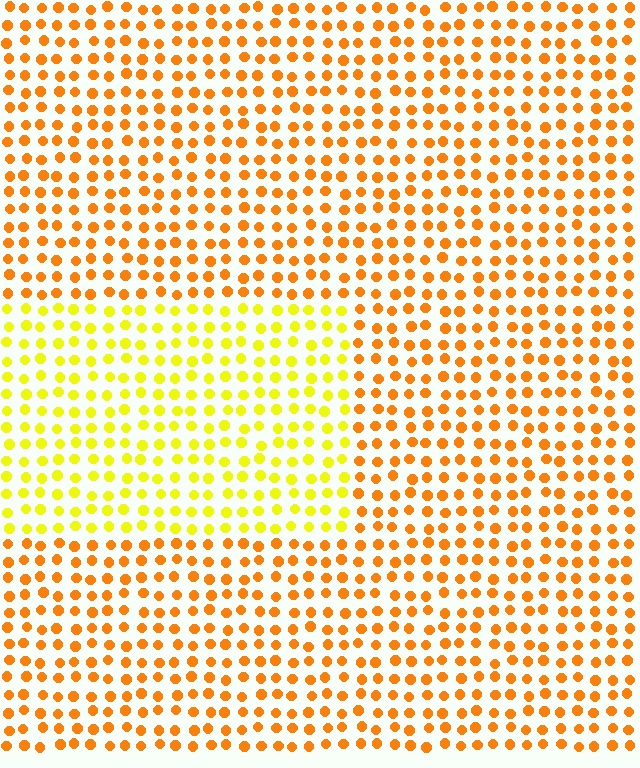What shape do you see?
I see a rectangle.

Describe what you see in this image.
The image is filled with small orange elements in a uniform arrangement. A rectangle-shaped region is visible where the elements are tinted to a slightly different hue, forming a subtle color boundary.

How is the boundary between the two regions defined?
The boundary is defined purely by a slight shift in hue (about 34 degrees). Spacing, size, and orientation are identical on both sides.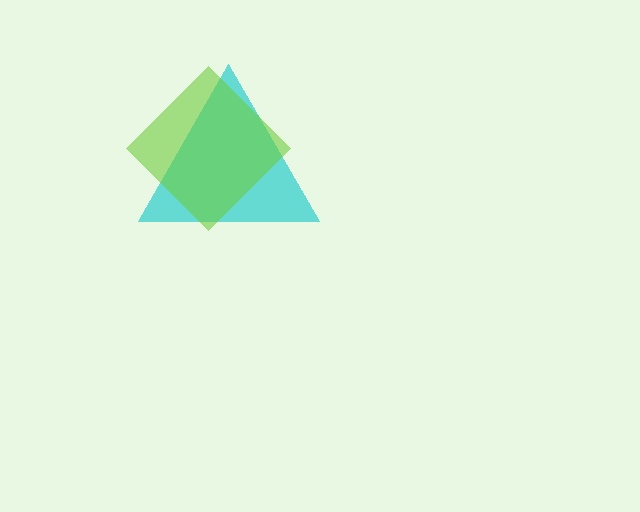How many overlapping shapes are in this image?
There are 2 overlapping shapes in the image.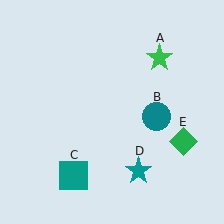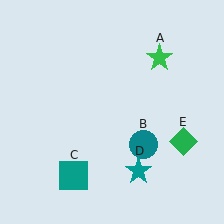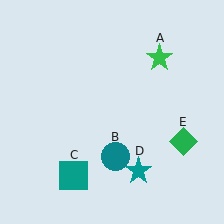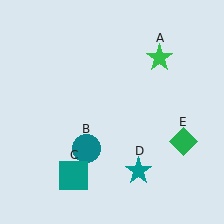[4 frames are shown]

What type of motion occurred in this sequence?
The teal circle (object B) rotated clockwise around the center of the scene.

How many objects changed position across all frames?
1 object changed position: teal circle (object B).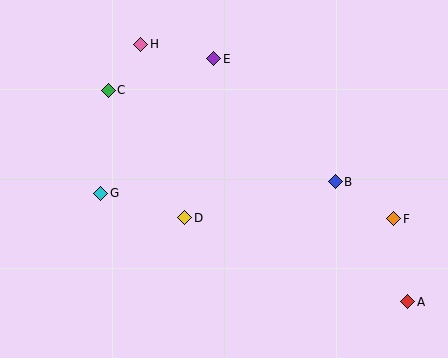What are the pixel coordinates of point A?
Point A is at (408, 302).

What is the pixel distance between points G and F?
The distance between G and F is 294 pixels.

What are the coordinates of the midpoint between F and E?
The midpoint between F and E is at (304, 139).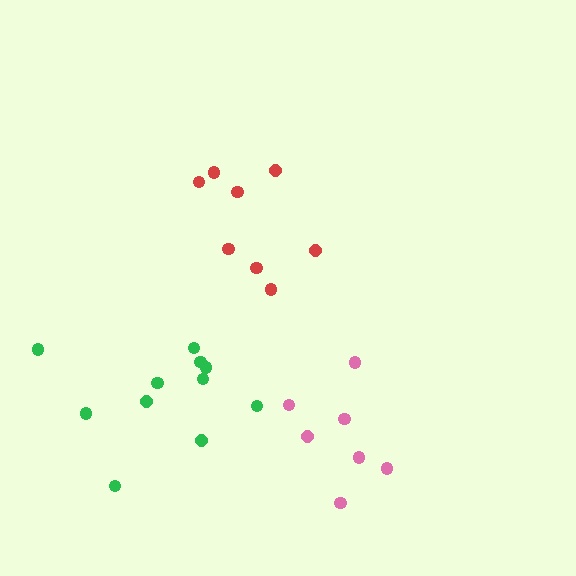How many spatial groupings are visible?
There are 3 spatial groupings.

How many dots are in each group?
Group 1: 7 dots, Group 2: 11 dots, Group 3: 8 dots (26 total).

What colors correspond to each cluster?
The clusters are colored: pink, green, red.